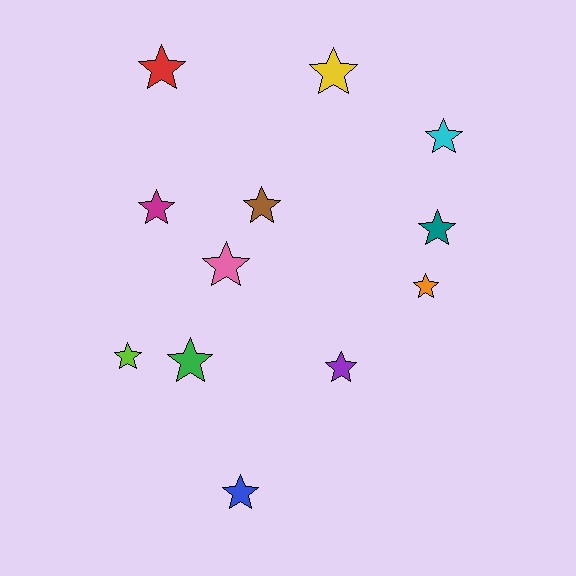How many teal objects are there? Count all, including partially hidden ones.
There is 1 teal object.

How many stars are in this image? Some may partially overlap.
There are 12 stars.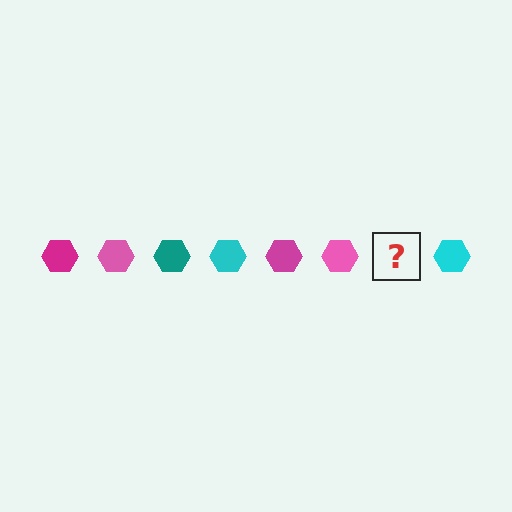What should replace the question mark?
The question mark should be replaced with a teal hexagon.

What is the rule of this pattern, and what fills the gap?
The rule is that the pattern cycles through magenta, pink, teal, cyan hexagons. The gap should be filled with a teal hexagon.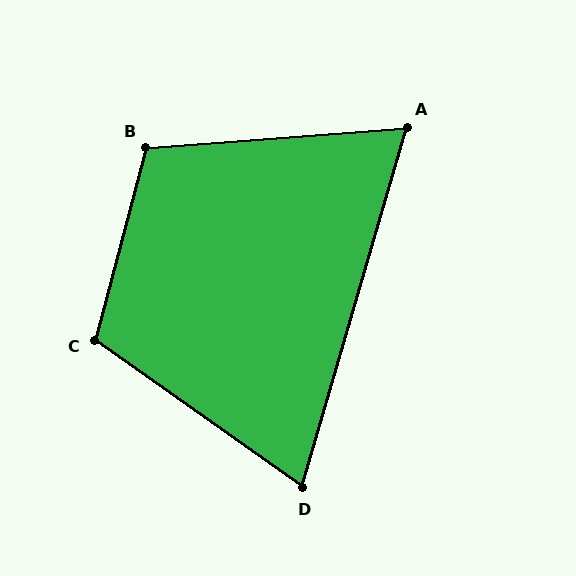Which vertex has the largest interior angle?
C, at approximately 111 degrees.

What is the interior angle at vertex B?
Approximately 109 degrees (obtuse).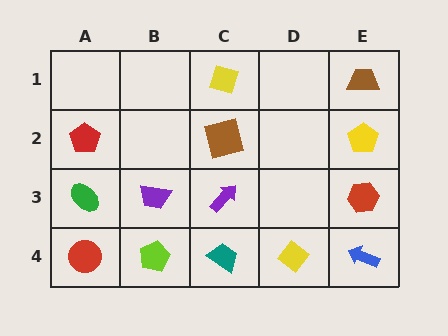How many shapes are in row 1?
2 shapes.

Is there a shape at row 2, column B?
No, that cell is empty.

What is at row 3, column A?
A green ellipse.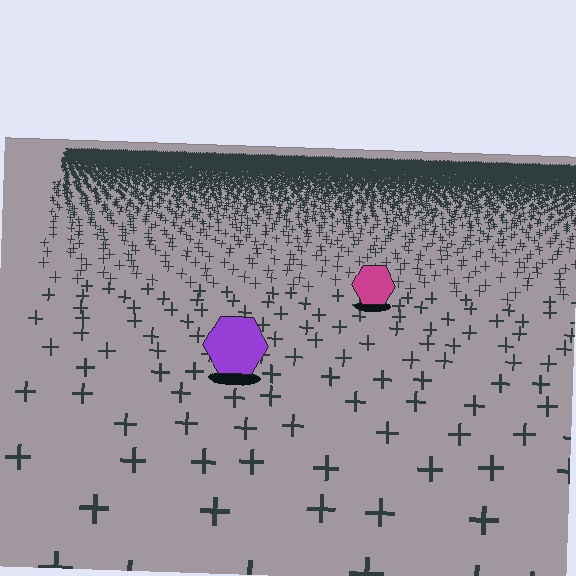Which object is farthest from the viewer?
The magenta hexagon is farthest from the viewer. It appears smaller and the ground texture around it is denser.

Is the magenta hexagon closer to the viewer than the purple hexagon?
No. The purple hexagon is closer — you can tell from the texture gradient: the ground texture is coarser near it.